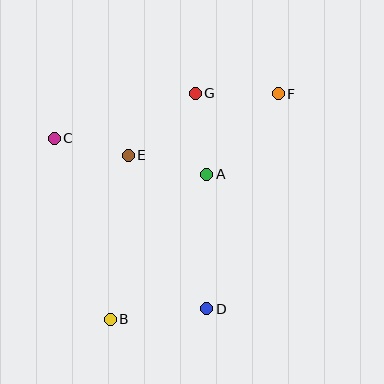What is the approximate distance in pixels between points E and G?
The distance between E and G is approximately 91 pixels.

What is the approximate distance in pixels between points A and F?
The distance between A and F is approximately 107 pixels.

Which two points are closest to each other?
Points C and E are closest to each other.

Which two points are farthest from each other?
Points B and F are farthest from each other.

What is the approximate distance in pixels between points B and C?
The distance between B and C is approximately 189 pixels.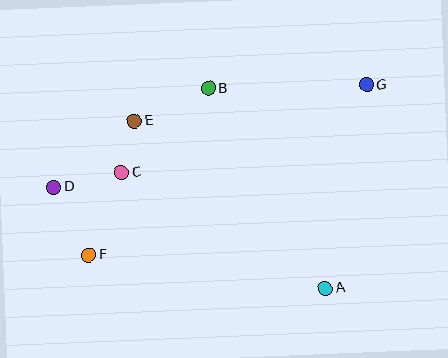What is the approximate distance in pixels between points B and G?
The distance between B and G is approximately 158 pixels.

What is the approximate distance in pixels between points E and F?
The distance between E and F is approximately 142 pixels.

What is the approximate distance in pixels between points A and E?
The distance between A and E is approximately 254 pixels.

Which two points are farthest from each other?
Points D and G are farthest from each other.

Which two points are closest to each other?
Points C and E are closest to each other.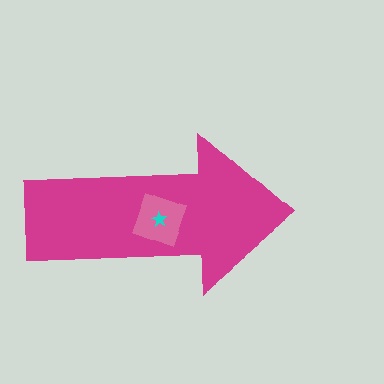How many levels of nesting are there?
3.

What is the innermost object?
The cyan star.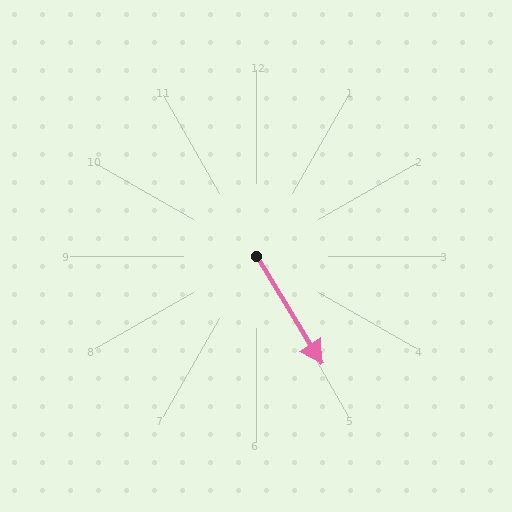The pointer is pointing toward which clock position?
Roughly 5 o'clock.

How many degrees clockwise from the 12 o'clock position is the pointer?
Approximately 149 degrees.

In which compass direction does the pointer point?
Southeast.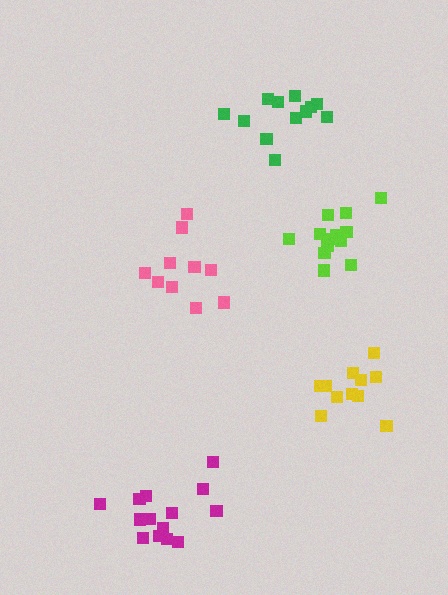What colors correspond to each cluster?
The clusters are colored: pink, green, yellow, magenta, lime.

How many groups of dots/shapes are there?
There are 5 groups.